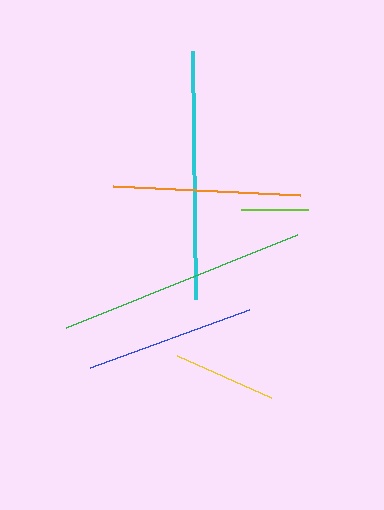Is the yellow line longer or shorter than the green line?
The green line is longer than the yellow line.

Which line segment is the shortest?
The lime line is the shortest at approximately 68 pixels.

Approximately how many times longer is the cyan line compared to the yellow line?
The cyan line is approximately 2.4 times the length of the yellow line.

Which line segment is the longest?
The green line is the longest at approximately 249 pixels.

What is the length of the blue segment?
The blue segment is approximately 170 pixels long.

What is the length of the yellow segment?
The yellow segment is approximately 102 pixels long.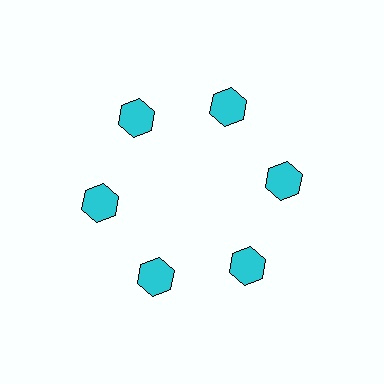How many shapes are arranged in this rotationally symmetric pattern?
There are 6 shapes, arranged in 6 groups of 1.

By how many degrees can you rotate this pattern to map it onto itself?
The pattern maps onto itself every 60 degrees of rotation.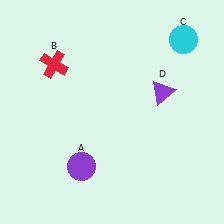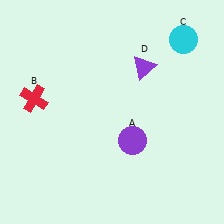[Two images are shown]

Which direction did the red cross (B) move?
The red cross (B) moved down.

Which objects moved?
The objects that moved are: the purple circle (A), the red cross (B), the purple triangle (D).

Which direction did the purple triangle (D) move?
The purple triangle (D) moved up.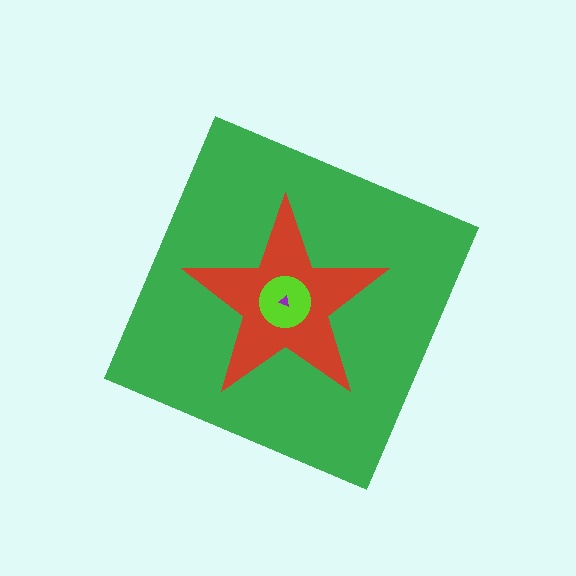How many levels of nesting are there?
4.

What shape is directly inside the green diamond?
The red star.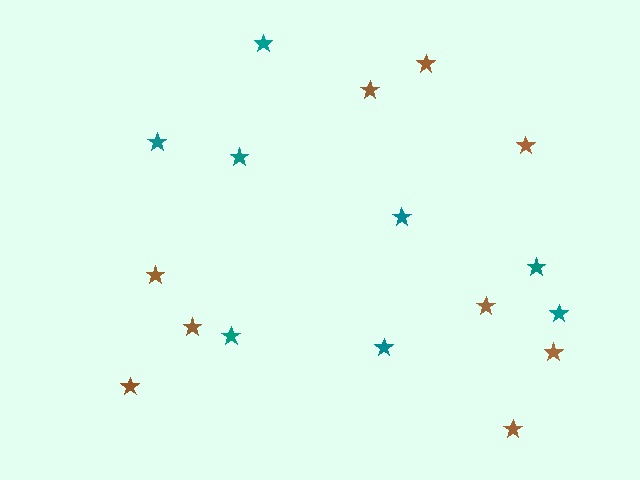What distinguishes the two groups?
There are 2 groups: one group of teal stars (8) and one group of brown stars (9).